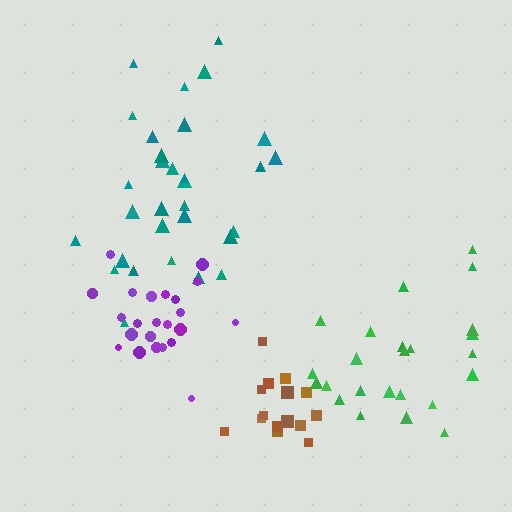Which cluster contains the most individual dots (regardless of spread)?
Teal (31).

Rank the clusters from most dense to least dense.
purple, brown, green, teal.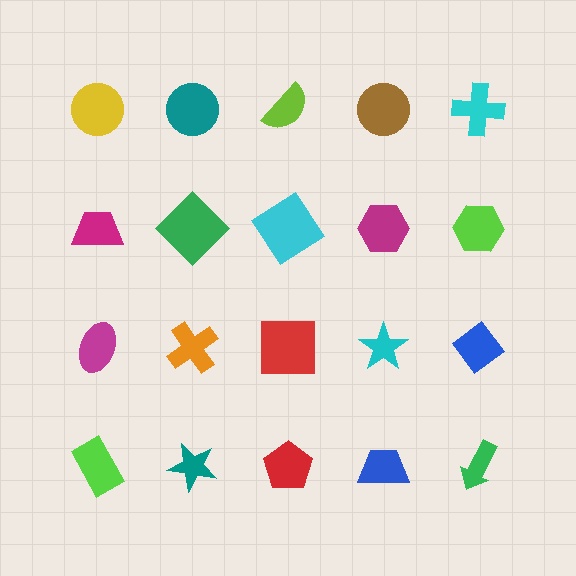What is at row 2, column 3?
A cyan diamond.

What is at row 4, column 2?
A teal star.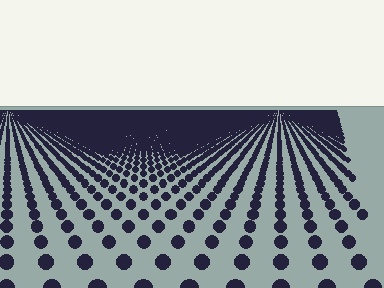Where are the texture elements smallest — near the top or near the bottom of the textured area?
Near the top.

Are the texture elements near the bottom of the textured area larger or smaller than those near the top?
Larger. Near the bottom, elements are closer to the viewer and appear at a bigger on-screen size.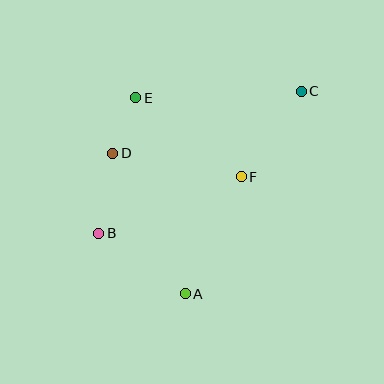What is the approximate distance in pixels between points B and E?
The distance between B and E is approximately 140 pixels.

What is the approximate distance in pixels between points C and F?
The distance between C and F is approximately 104 pixels.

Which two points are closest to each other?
Points D and E are closest to each other.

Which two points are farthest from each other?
Points B and C are farthest from each other.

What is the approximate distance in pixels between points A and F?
The distance between A and F is approximately 130 pixels.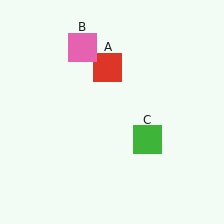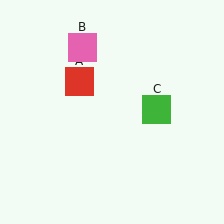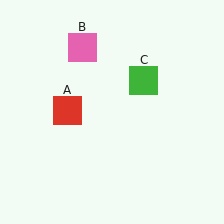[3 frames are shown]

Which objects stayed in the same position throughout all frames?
Pink square (object B) remained stationary.